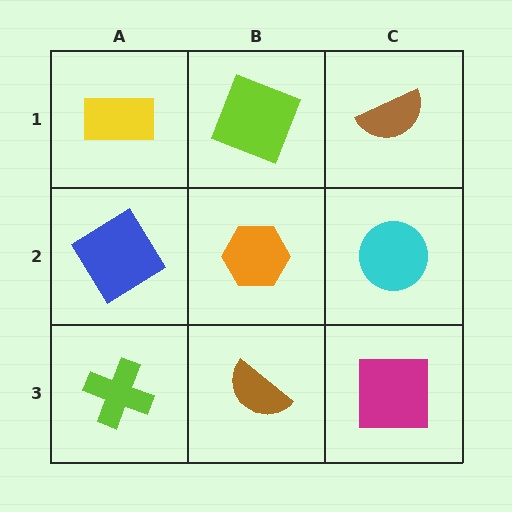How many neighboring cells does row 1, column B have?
3.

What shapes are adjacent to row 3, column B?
An orange hexagon (row 2, column B), a lime cross (row 3, column A), a magenta square (row 3, column C).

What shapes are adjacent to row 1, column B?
An orange hexagon (row 2, column B), a yellow rectangle (row 1, column A), a brown semicircle (row 1, column C).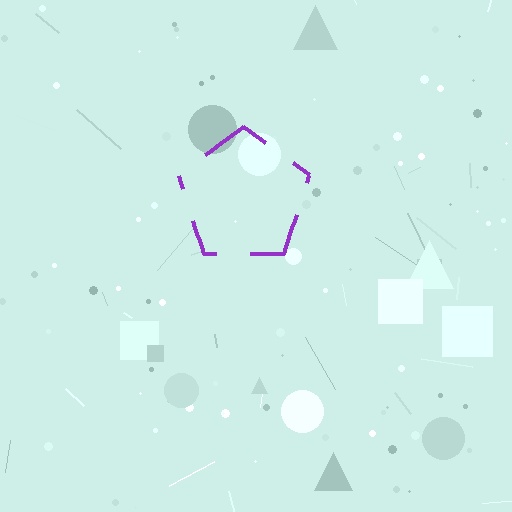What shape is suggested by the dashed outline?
The dashed outline suggests a pentagon.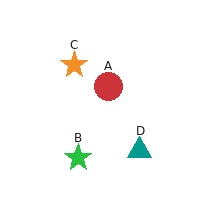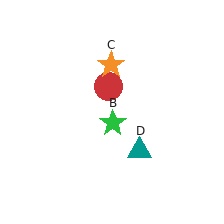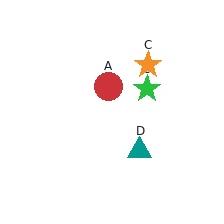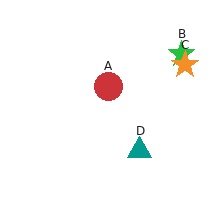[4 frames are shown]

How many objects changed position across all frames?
2 objects changed position: green star (object B), orange star (object C).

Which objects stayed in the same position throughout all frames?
Red circle (object A) and teal triangle (object D) remained stationary.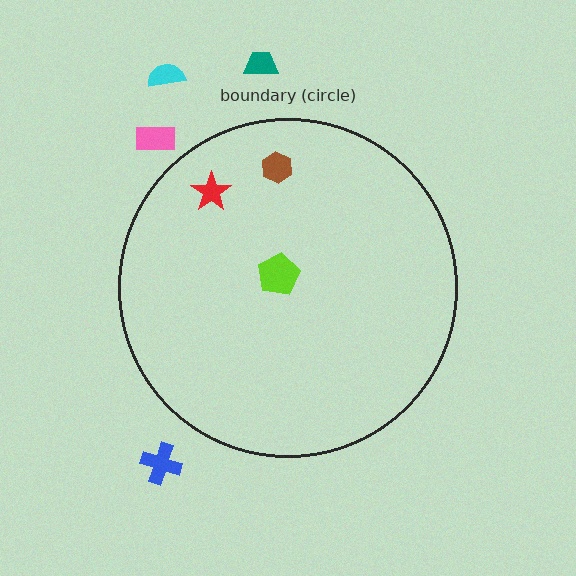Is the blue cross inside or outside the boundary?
Outside.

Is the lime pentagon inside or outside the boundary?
Inside.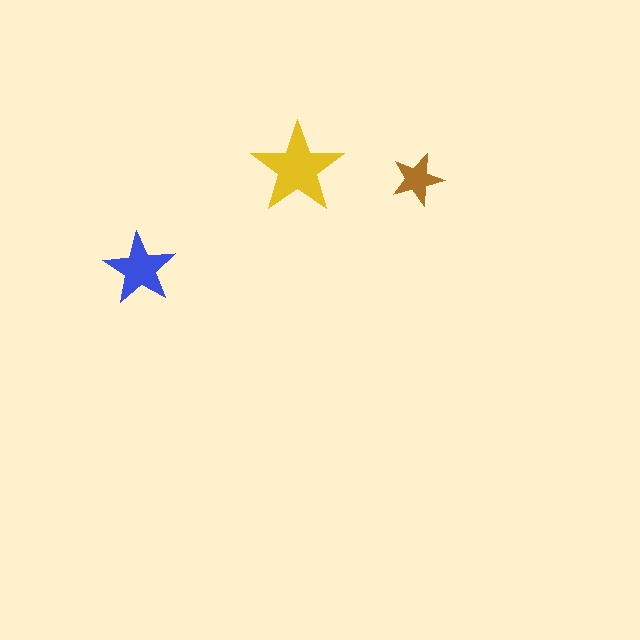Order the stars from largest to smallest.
the yellow one, the blue one, the brown one.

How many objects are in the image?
There are 3 objects in the image.